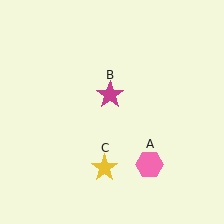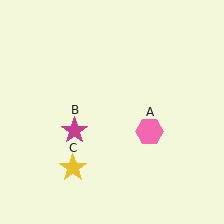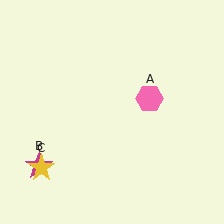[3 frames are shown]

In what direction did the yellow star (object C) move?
The yellow star (object C) moved left.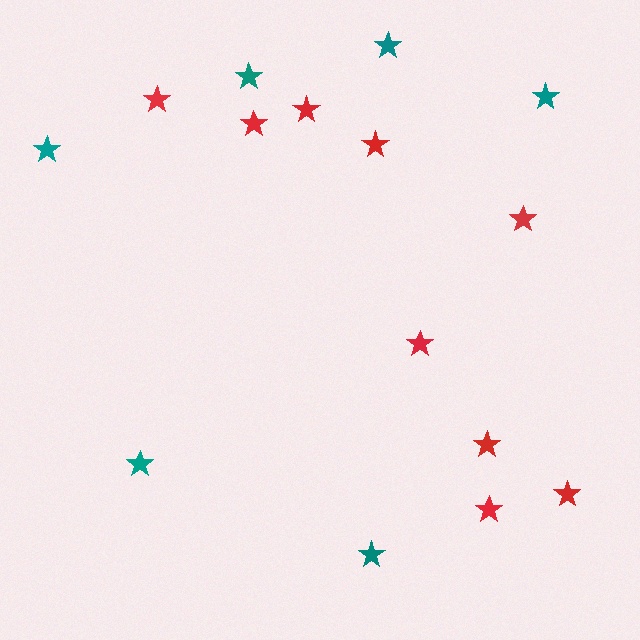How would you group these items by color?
There are 2 groups: one group of teal stars (6) and one group of red stars (9).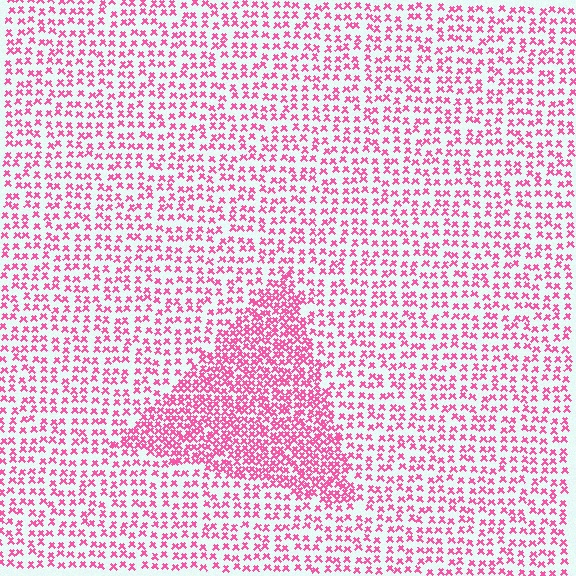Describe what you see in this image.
The image contains small pink elements arranged at two different densities. A triangle-shaped region is visible where the elements are more densely packed than the surrounding area.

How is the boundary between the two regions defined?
The boundary is defined by a change in element density (approximately 2.0x ratio). All elements are the same color, size, and shape.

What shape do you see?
I see a triangle.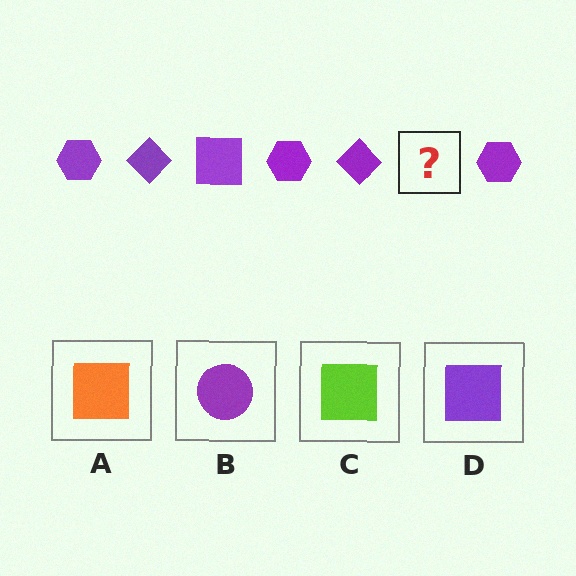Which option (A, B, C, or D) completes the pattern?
D.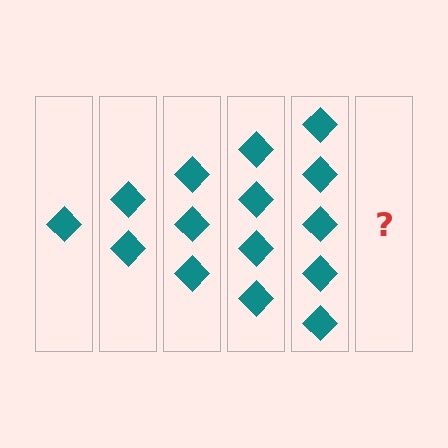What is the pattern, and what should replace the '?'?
The pattern is that each step adds one more diamond. The '?' should be 6 diamonds.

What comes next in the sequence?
The next element should be 6 diamonds.